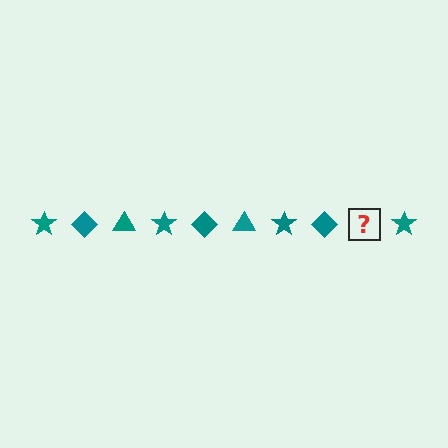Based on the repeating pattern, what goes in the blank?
The blank should be a teal triangle.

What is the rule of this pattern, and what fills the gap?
The rule is that the pattern cycles through star, diamond, triangle shapes in teal. The gap should be filled with a teal triangle.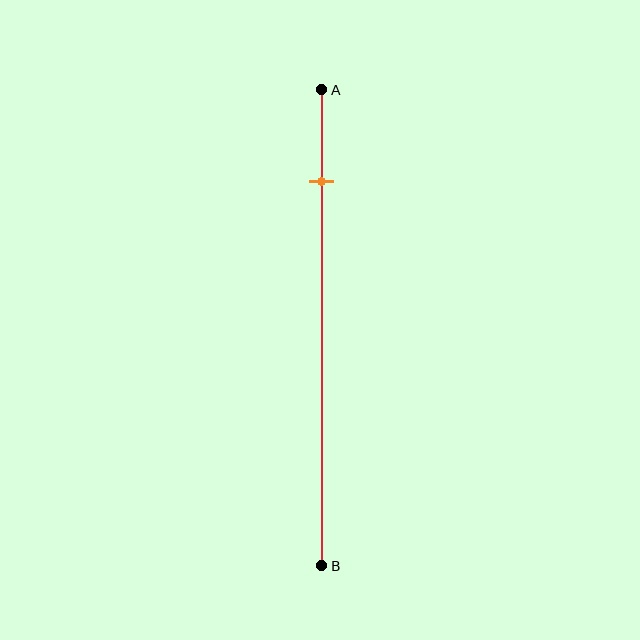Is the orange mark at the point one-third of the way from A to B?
No, the mark is at about 20% from A, not at the 33% one-third point.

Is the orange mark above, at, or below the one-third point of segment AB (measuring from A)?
The orange mark is above the one-third point of segment AB.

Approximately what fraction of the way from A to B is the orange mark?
The orange mark is approximately 20% of the way from A to B.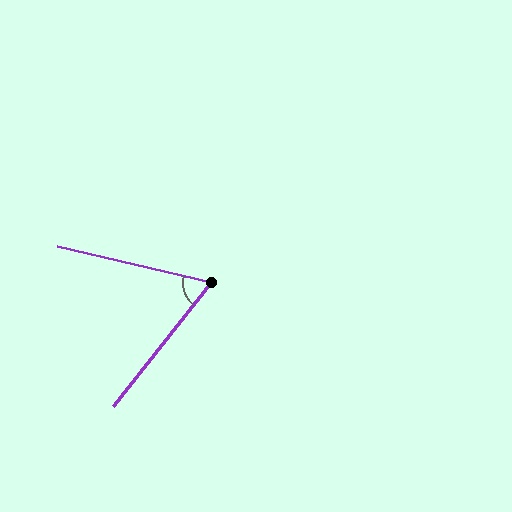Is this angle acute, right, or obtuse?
It is acute.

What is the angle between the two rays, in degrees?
Approximately 65 degrees.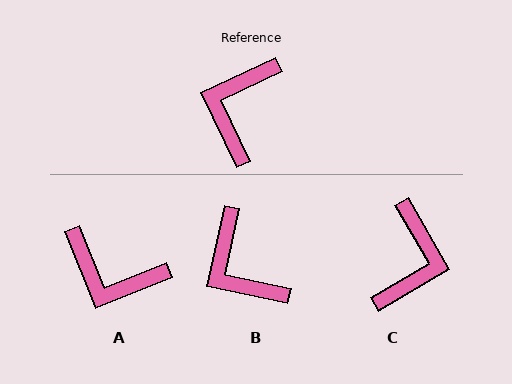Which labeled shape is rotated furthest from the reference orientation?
C, about 176 degrees away.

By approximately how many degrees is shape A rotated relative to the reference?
Approximately 86 degrees counter-clockwise.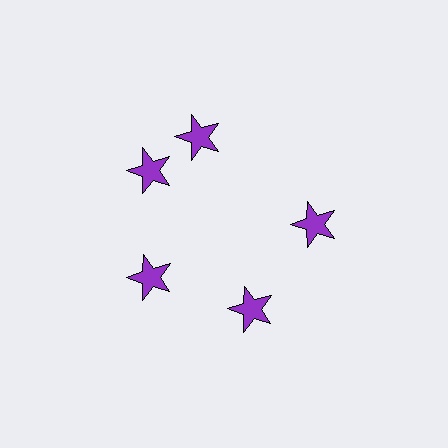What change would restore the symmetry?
The symmetry would be restored by rotating it back into even spacing with its neighbors so that all 5 stars sit at equal angles and equal distance from the center.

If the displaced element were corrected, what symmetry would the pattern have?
It would have 5-fold rotational symmetry — the pattern would map onto itself every 72 degrees.